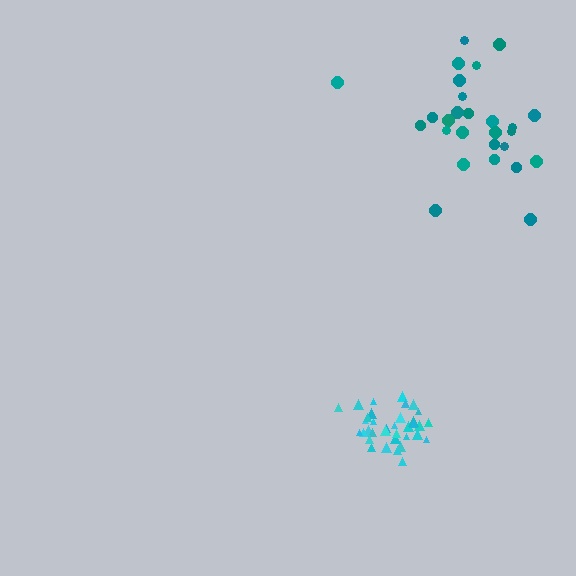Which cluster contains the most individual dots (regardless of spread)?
Cyan (35).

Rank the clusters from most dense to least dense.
cyan, teal.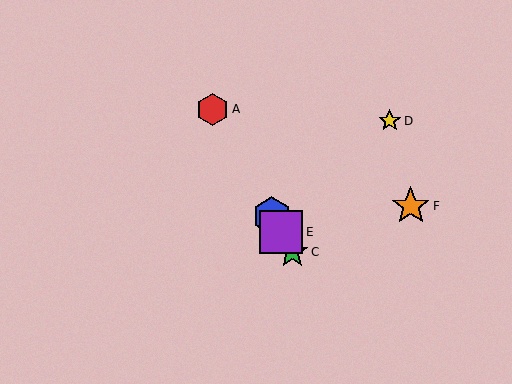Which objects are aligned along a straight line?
Objects A, B, C, E are aligned along a straight line.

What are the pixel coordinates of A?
Object A is at (213, 109).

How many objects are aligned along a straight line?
4 objects (A, B, C, E) are aligned along a straight line.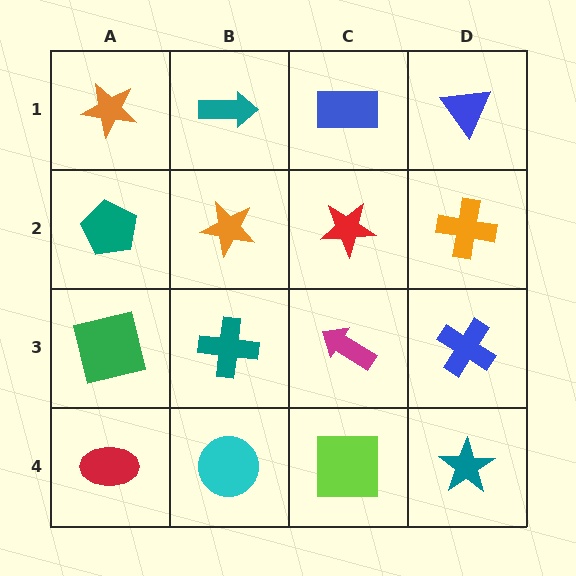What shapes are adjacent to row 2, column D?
A blue triangle (row 1, column D), a blue cross (row 3, column D), a red star (row 2, column C).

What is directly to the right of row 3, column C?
A blue cross.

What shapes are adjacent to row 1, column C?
A red star (row 2, column C), a teal arrow (row 1, column B), a blue triangle (row 1, column D).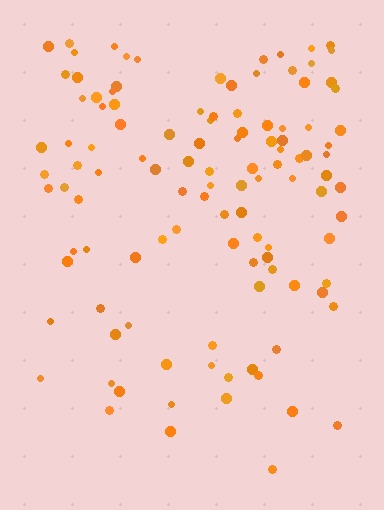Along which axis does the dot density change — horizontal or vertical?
Vertical.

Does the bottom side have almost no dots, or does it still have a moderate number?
Still a moderate number, just noticeably fewer than the top.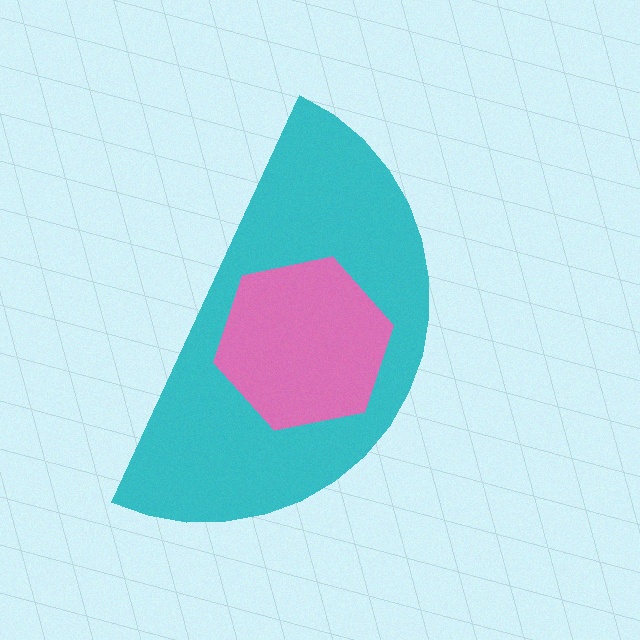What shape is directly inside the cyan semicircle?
The pink hexagon.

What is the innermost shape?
The pink hexagon.